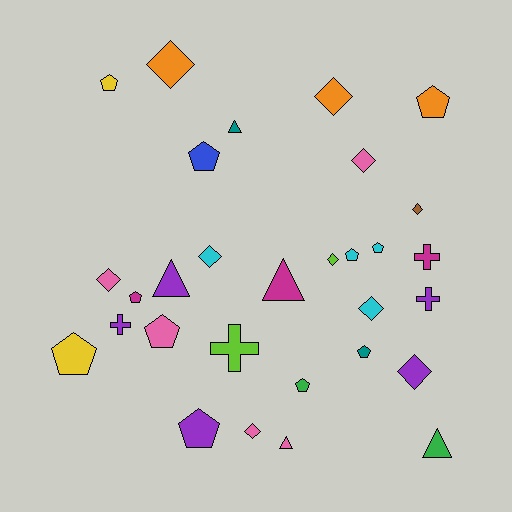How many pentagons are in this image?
There are 11 pentagons.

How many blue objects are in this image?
There is 1 blue object.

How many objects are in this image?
There are 30 objects.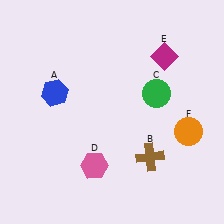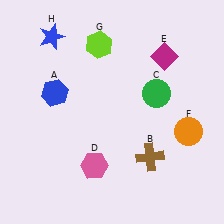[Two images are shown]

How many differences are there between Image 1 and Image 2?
There are 2 differences between the two images.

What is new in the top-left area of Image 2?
A blue star (H) was added in the top-left area of Image 2.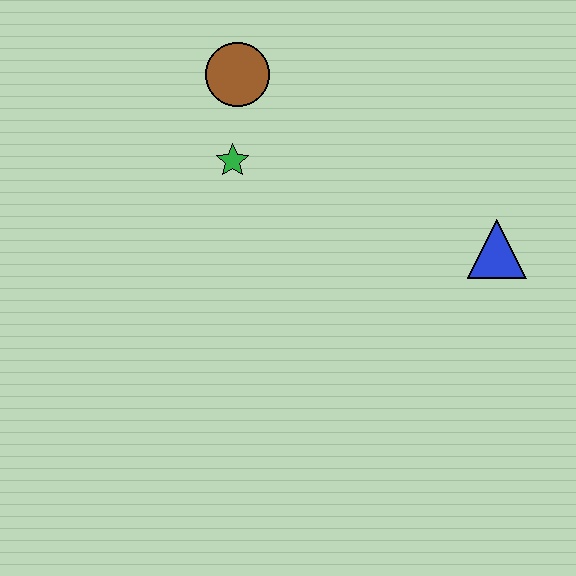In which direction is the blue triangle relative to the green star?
The blue triangle is to the right of the green star.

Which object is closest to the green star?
The brown circle is closest to the green star.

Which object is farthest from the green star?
The blue triangle is farthest from the green star.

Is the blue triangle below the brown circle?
Yes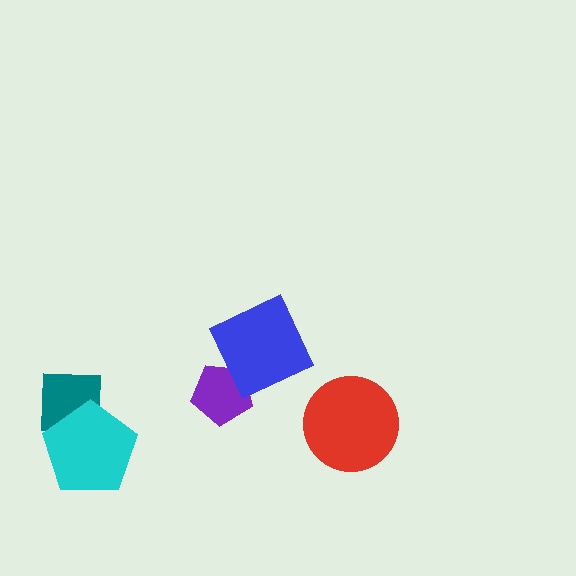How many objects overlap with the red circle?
0 objects overlap with the red circle.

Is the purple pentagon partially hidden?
Yes, it is partially covered by another shape.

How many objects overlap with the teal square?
1 object overlaps with the teal square.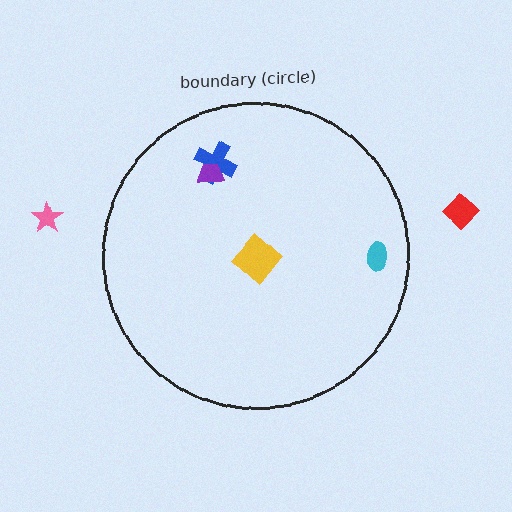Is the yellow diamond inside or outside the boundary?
Inside.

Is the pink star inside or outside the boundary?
Outside.